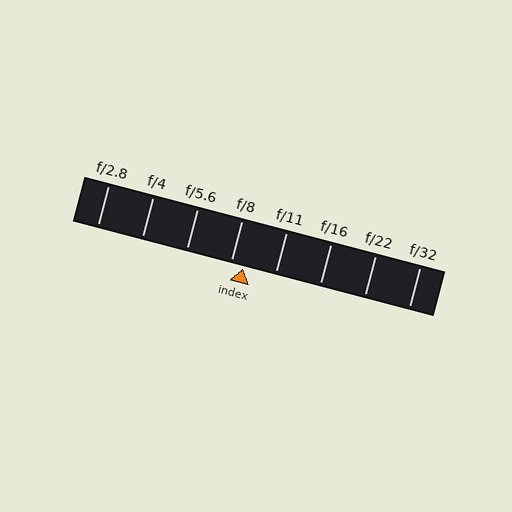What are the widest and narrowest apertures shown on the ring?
The widest aperture shown is f/2.8 and the narrowest is f/32.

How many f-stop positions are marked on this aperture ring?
There are 8 f-stop positions marked.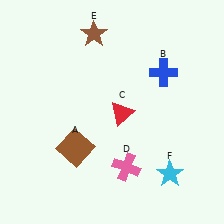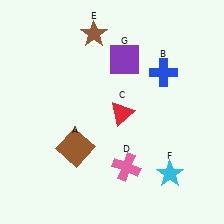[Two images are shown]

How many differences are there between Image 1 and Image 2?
There is 1 difference between the two images.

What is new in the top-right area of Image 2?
A purple square (G) was added in the top-right area of Image 2.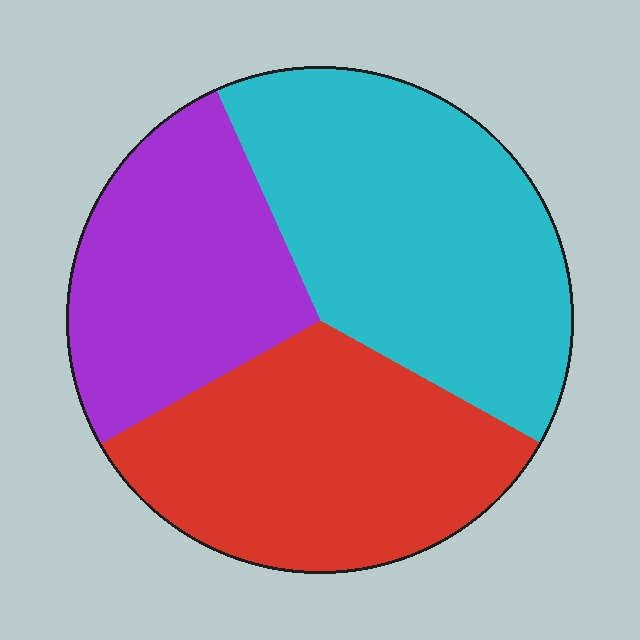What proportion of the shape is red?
Red takes up about one third (1/3) of the shape.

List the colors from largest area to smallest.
From largest to smallest: cyan, red, purple.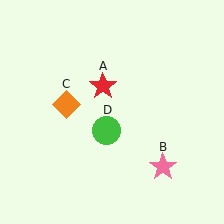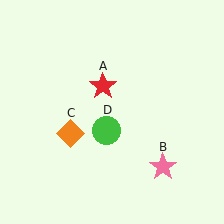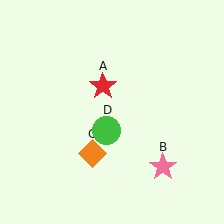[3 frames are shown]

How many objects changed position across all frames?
1 object changed position: orange diamond (object C).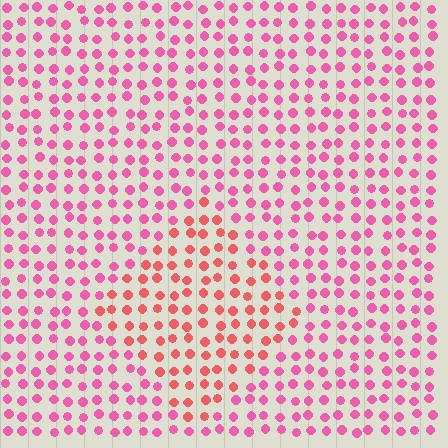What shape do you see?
I see a diamond.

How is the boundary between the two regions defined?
The boundary is defined purely by a slight shift in hue (about 31 degrees). Spacing, size, and orientation are identical on both sides.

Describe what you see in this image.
The image is filled with small pink elements in a uniform arrangement. A diamond-shaped region is visible where the elements are tinted to a slightly different hue, forming a subtle color boundary.